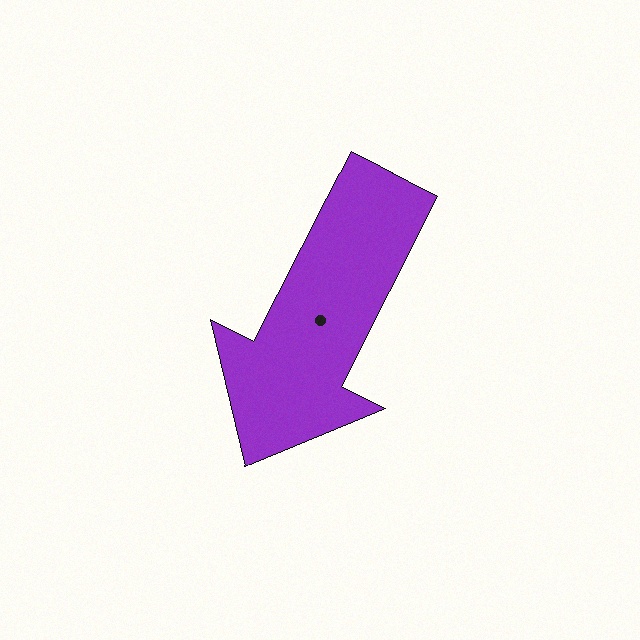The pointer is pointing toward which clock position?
Roughly 7 o'clock.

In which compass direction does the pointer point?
Southwest.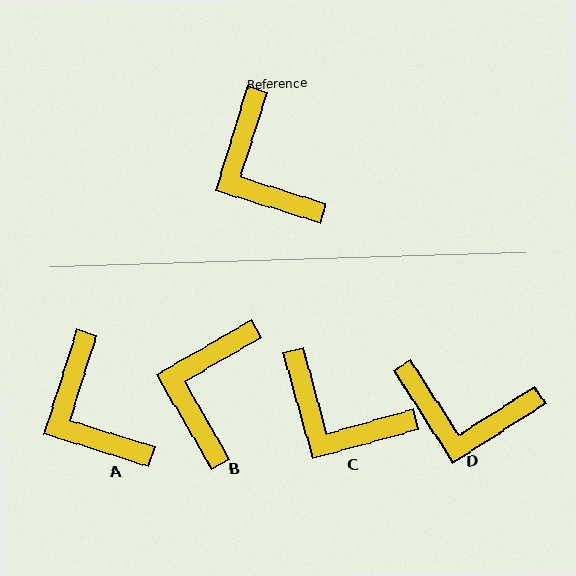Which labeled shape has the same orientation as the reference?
A.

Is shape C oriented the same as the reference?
No, it is off by about 33 degrees.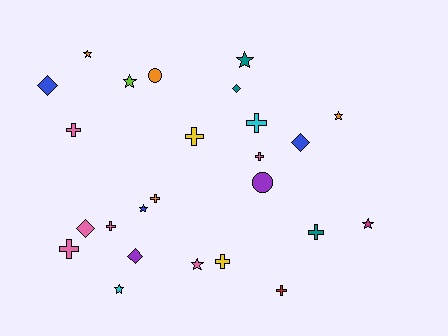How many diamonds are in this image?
There are 5 diamonds.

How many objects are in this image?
There are 25 objects.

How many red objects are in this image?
There is 1 red object.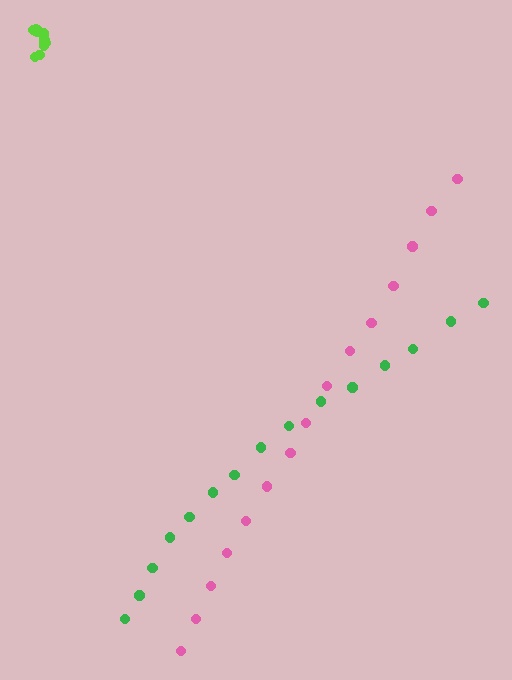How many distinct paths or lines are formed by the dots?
There are 3 distinct paths.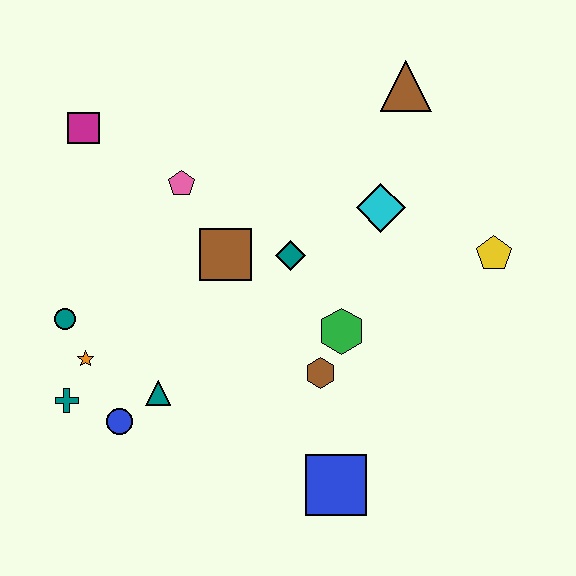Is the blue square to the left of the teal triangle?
No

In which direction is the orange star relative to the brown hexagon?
The orange star is to the left of the brown hexagon.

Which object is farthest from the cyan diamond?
The teal cross is farthest from the cyan diamond.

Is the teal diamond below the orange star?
No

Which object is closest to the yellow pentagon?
The cyan diamond is closest to the yellow pentagon.